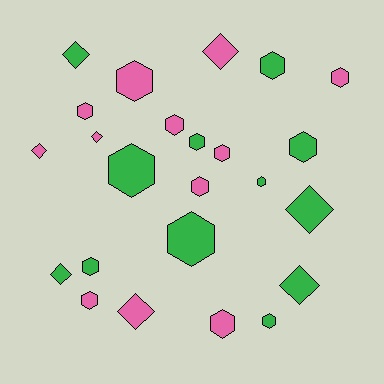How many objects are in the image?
There are 24 objects.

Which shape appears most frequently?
Hexagon, with 16 objects.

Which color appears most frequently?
Green, with 12 objects.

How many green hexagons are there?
There are 8 green hexagons.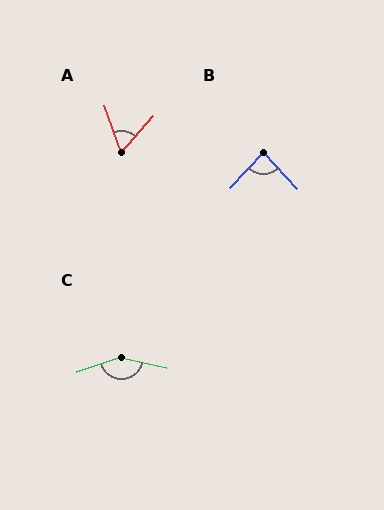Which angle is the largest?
C, at approximately 148 degrees.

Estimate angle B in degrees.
Approximately 86 degrees.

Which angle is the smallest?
A, at approximately 60 degrees.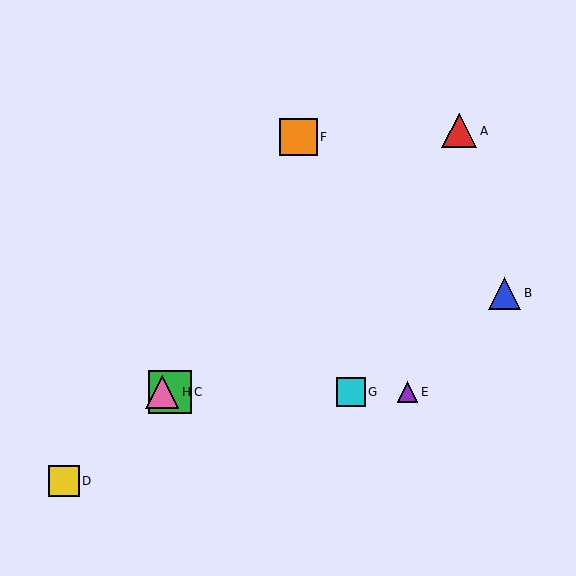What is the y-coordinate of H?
Object H is at y≈392.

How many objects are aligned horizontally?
4 objects (C, E, G, H) are aligned horizontally.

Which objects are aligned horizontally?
Objects C, E, G, H are aligned horizontally.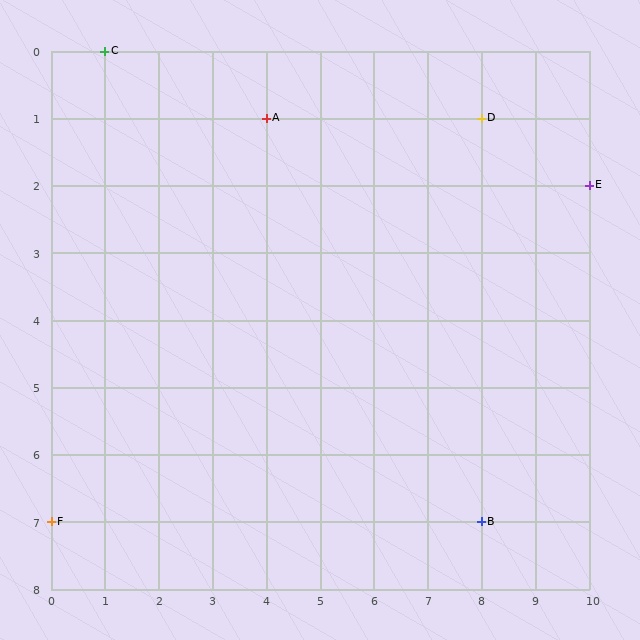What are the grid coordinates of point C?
Point C is at grid coordinates (1, 0).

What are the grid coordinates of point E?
Point E is at grid coordinates (10, 2).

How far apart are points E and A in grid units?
Points E and A are 6 columns and 1 row apart (about 6.1 grid units diagonally).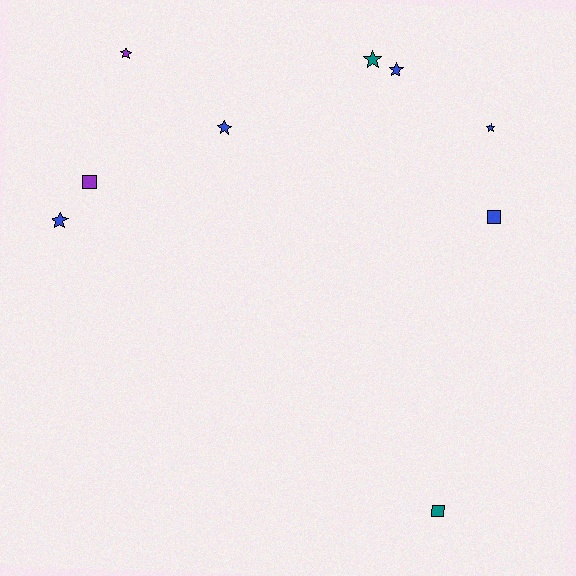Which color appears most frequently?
Blue, with 5 objects.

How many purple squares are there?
There is 1 purple square.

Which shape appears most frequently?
Star, with 6 objects.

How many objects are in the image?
There are 9 objects.